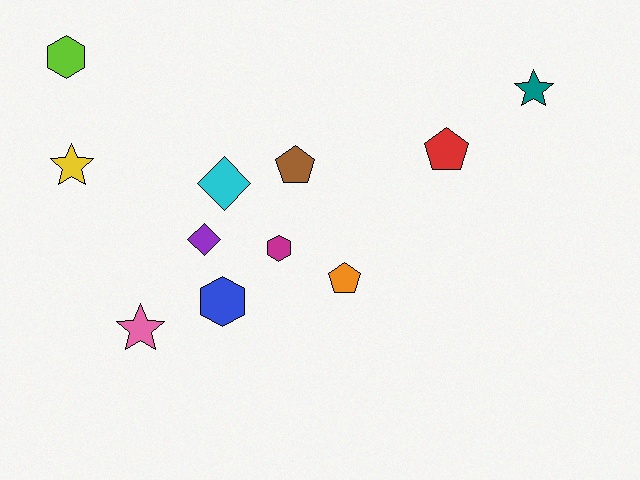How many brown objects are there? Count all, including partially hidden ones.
There is 1 brown object.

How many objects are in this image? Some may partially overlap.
There are 11 objects.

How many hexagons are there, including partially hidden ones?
There are 3 hexagons.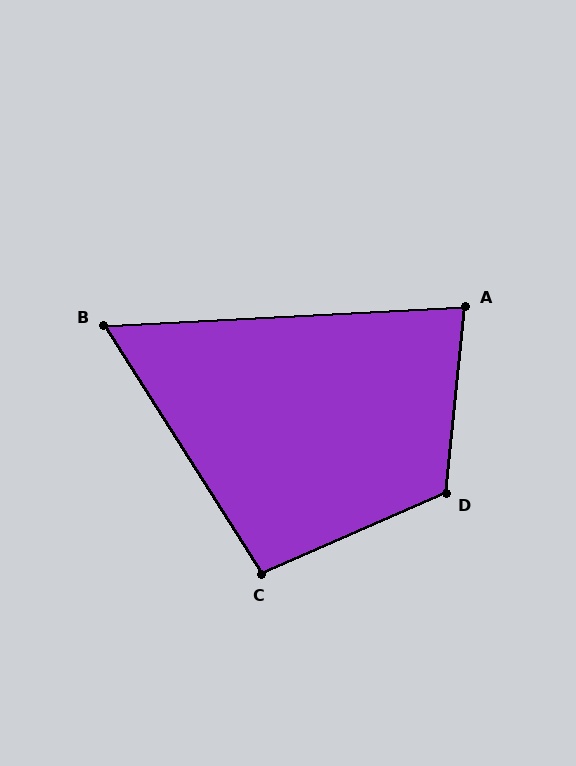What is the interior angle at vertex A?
Approximately 81 degrees (acute).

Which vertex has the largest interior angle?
D, at approximately 119 degrees.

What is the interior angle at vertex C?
Approximately 99 degrees (obtuse).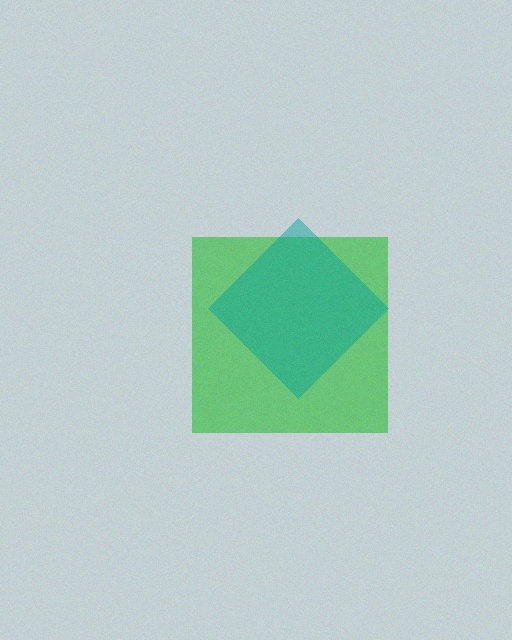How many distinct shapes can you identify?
There are 2 distinct shapes: a green square, a teal diamond.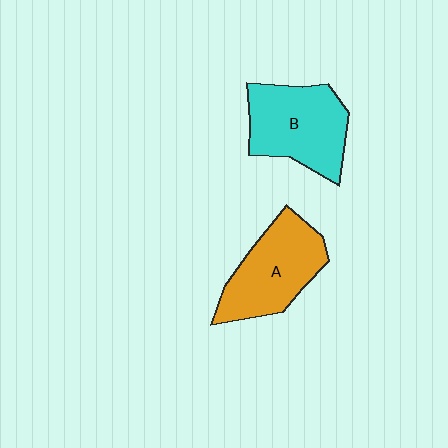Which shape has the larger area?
Shape B (cyan).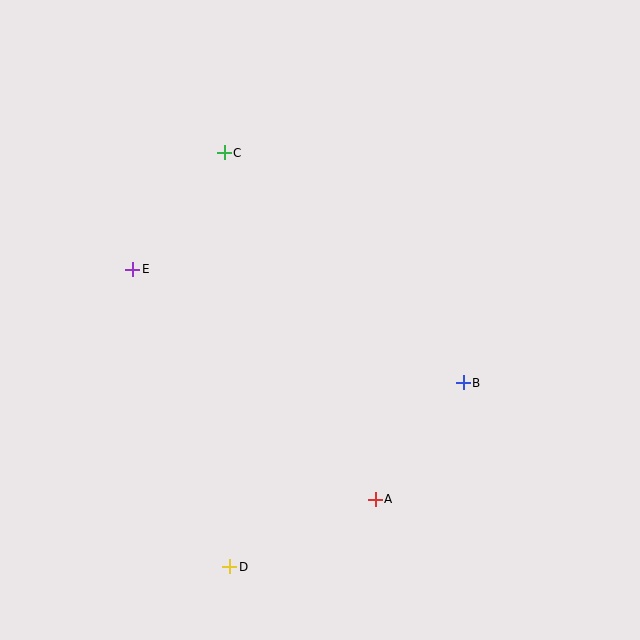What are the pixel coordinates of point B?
Point B is at (463, 383).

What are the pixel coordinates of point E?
Point E is at (133, 269).